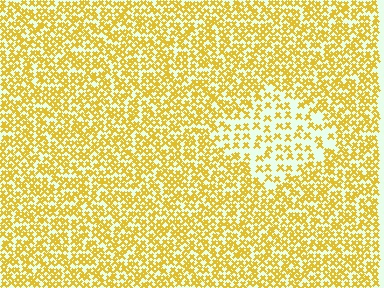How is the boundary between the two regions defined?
The boundary is defined by a change in element density (approximately 2.1x ratio). All elements are the same color, size, and shape.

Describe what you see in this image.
The image contains small yellow elements arranged at two different densities. A diamond-shaped region is visible where the elements are less densely packed than the surrounding area.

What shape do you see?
I see a diamond.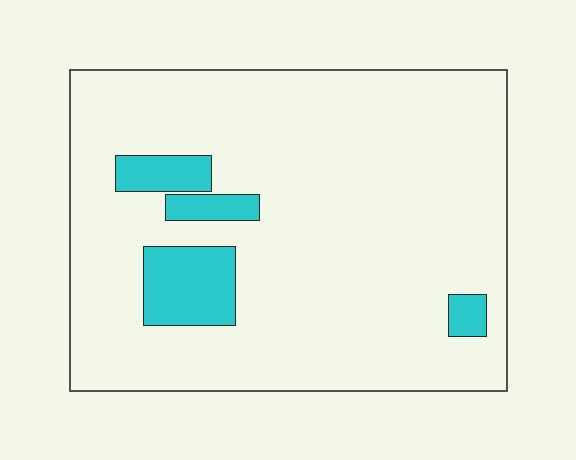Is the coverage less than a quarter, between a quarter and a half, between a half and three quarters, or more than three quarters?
Less than a quarter.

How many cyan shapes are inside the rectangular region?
4.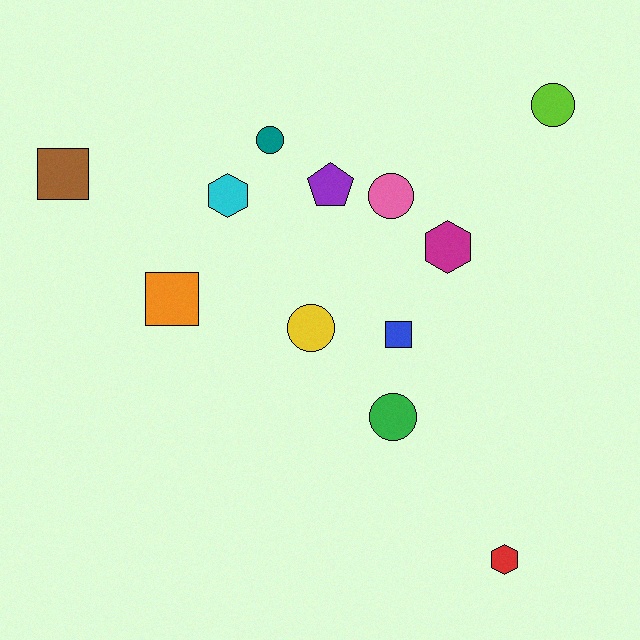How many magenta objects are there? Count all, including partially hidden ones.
There is 1 magenta object.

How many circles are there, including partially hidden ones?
There are 5 circles.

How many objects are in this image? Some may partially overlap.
There are 12 objects.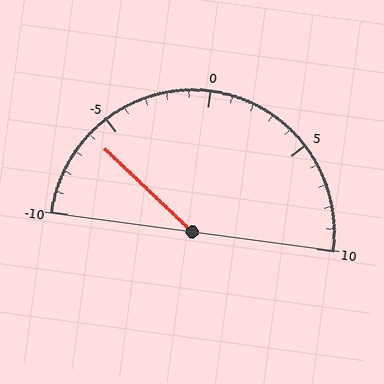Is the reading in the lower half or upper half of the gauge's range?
The reading is in the lower half of the range (-10 to 10).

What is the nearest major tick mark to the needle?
The nearest major tick mark is -5.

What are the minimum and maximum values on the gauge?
The gauge ranges from -10 to 10.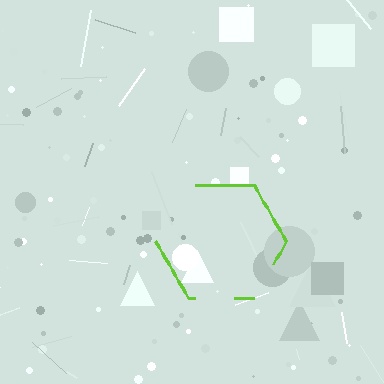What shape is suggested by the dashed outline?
The dashed outline suggests a hexagon.